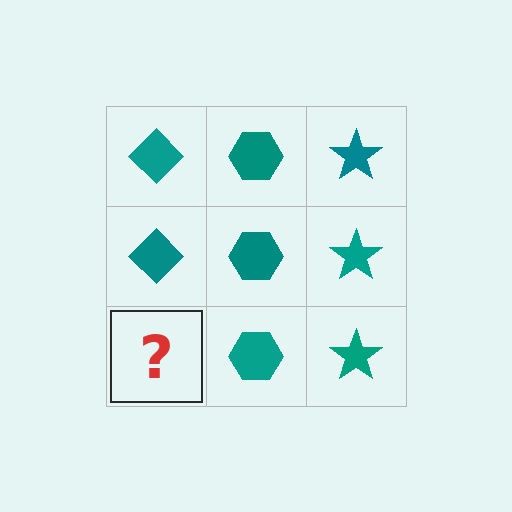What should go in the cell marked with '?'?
The missing cell should contain a teal diamond.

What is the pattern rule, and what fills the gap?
The rule is that each column has a consistent shape. The gap should be filled with a teal diamond.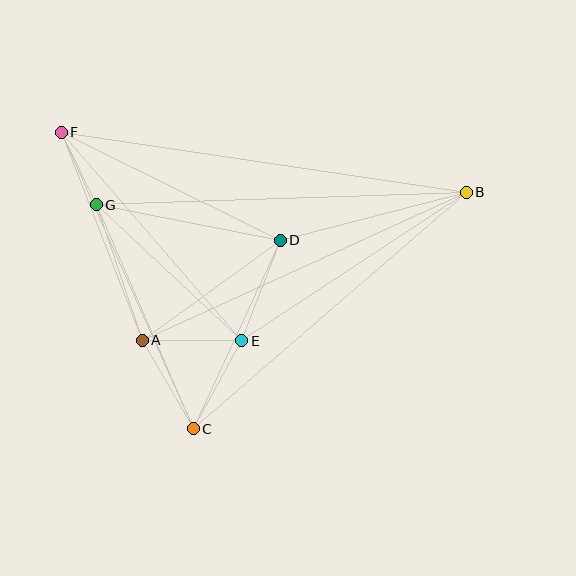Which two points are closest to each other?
Points F and G are closest to each other.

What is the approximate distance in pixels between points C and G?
The distance between C and G is approximately 244 pixels.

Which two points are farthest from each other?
Points B and F are farthest from each other.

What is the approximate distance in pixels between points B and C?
The distance between B and C is approximately 361 pixels.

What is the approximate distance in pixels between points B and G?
The distance between B and G is approximately 370 pixels.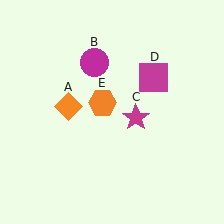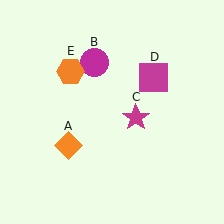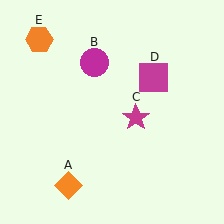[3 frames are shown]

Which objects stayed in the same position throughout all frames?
Magenta circle (object B) and magenta star (object C) and magenta square (object D) remained stationary.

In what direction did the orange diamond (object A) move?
The orange diamond (object A) moved down.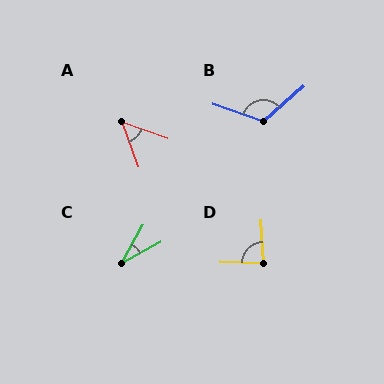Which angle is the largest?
B, at approximately 120 degrees.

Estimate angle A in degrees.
Approximately 51 degrees.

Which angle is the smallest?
C, at approximately 33 degrees.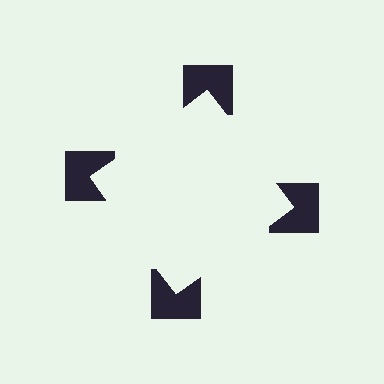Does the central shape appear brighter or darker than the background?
It typically appears slightly brighter than the background, even though no actual brightness change is drawn.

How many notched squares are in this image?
There are 4 — one at each vertex of the illusory square.